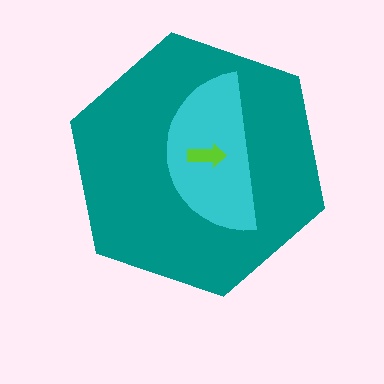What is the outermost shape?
The teal hexagon.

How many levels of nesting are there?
3.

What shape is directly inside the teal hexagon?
The cyan semicircle.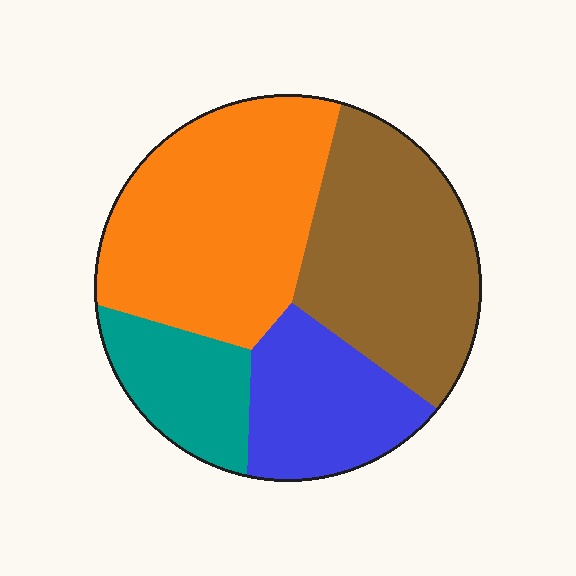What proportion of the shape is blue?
Blue covers roughly 20% of the shape.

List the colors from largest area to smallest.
From largest to smallest: orange, brown, blue, teal.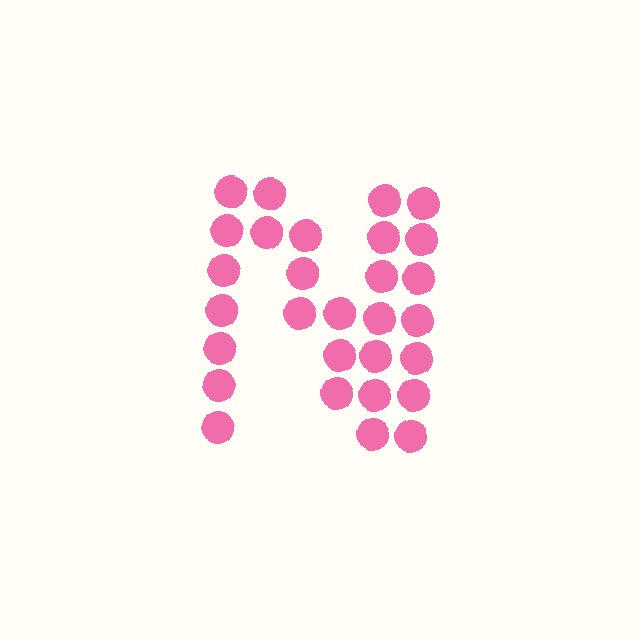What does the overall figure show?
The overall figure shows the letter N.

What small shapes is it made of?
It is made of small circles.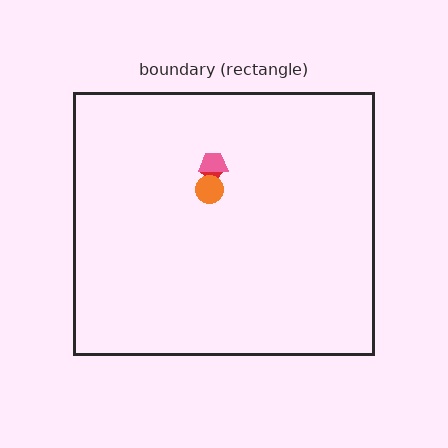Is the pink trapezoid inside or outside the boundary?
Inside.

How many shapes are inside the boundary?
3 inside, 0 outside.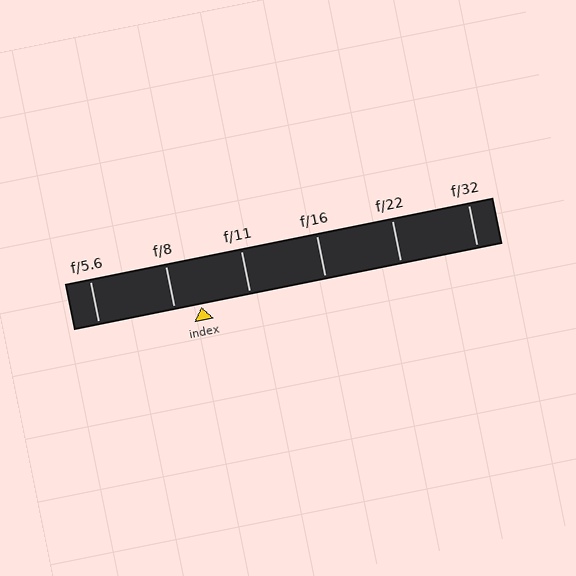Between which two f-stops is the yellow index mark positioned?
The index mark is between f/8 and f/11.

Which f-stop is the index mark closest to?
The index mark is closest to f/8.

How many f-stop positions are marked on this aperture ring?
There are 6 f-stop positions marked.